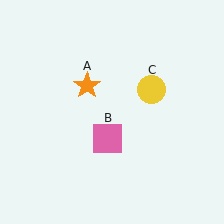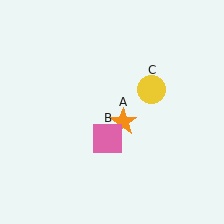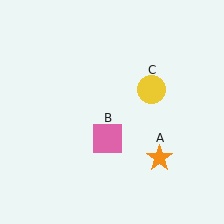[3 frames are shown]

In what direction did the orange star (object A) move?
The orange star (object A) moved down and to the right.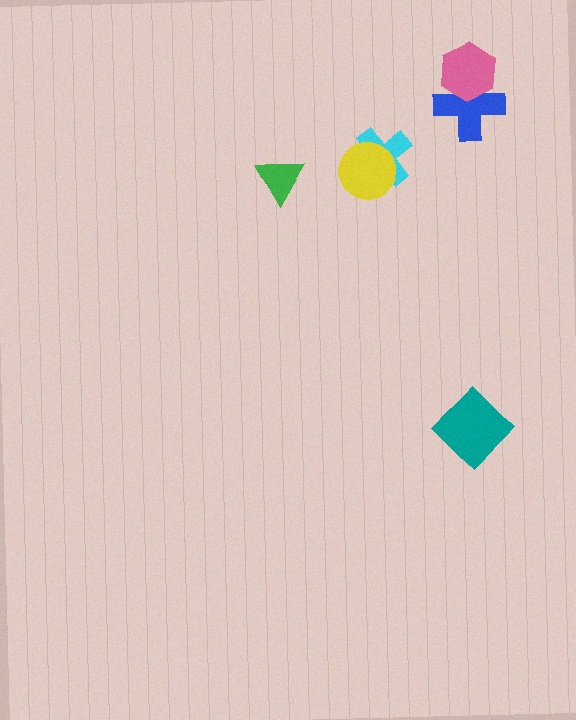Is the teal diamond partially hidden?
No, no other shape covers it.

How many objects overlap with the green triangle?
0 objects overlap with the green triangle.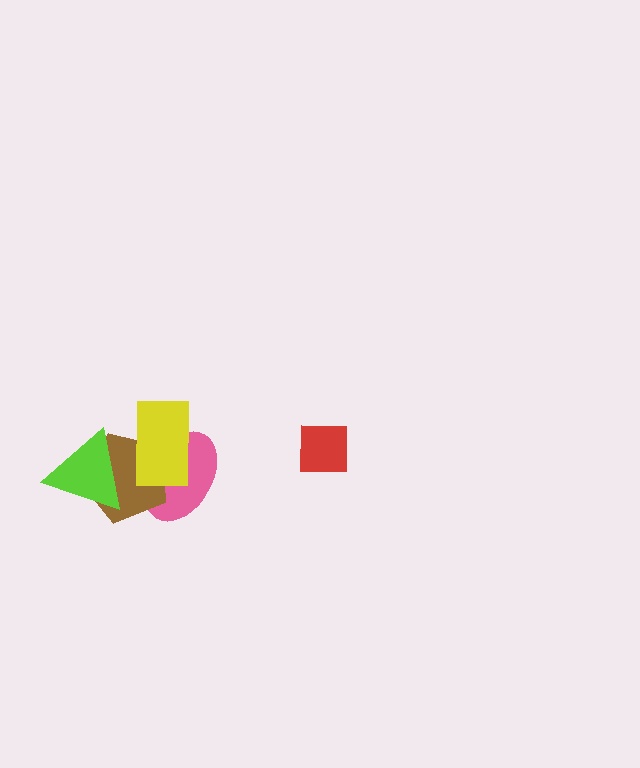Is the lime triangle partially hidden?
Yes, it is partially covered by another shape.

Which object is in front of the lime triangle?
The yellow rectangle is in front of the lime triangle.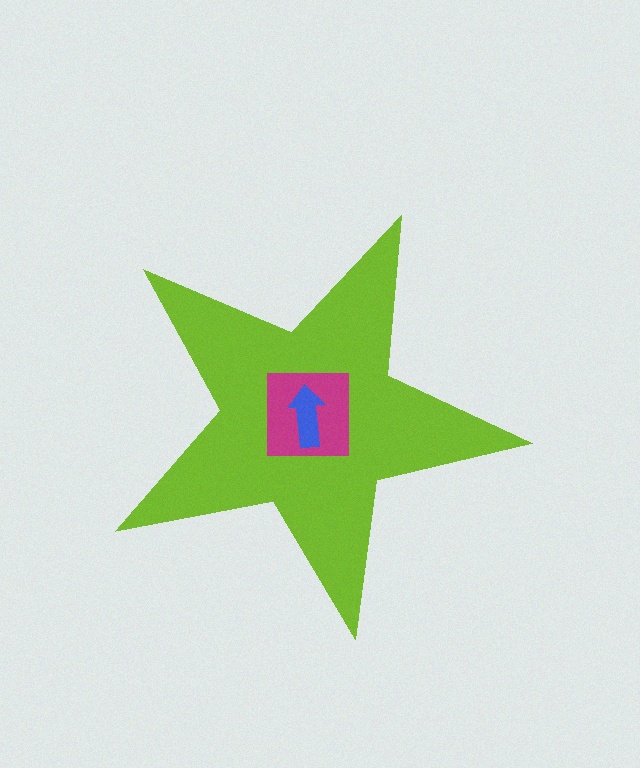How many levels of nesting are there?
3.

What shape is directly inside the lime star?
The magenta square.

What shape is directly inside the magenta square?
The blue arrow.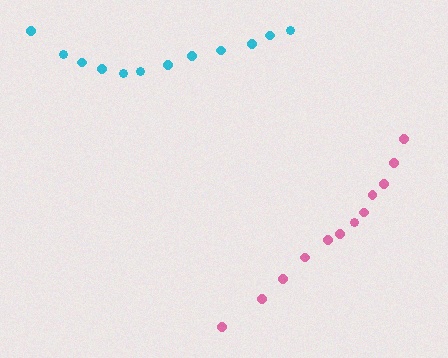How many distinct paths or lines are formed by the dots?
There are 2 distinct paths.